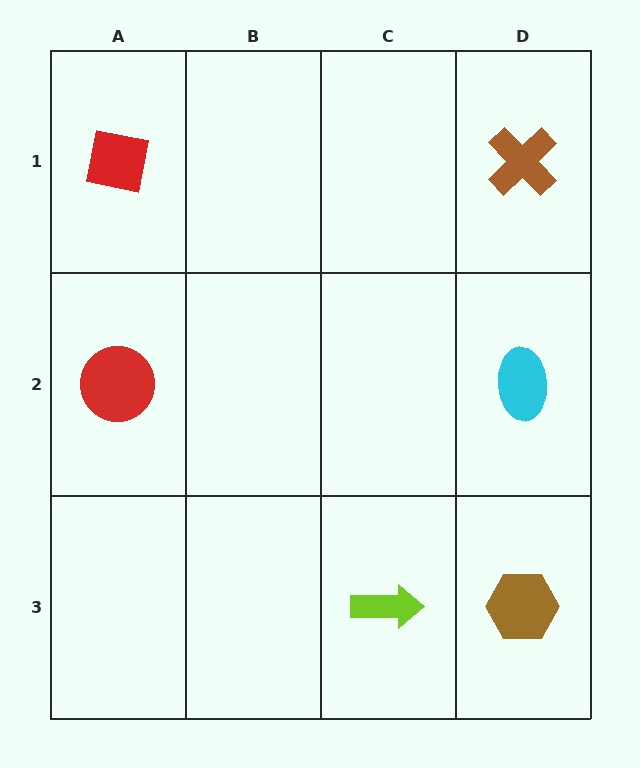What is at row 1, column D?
A brown cross.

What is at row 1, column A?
A red square.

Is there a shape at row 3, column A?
No, that cell is empty.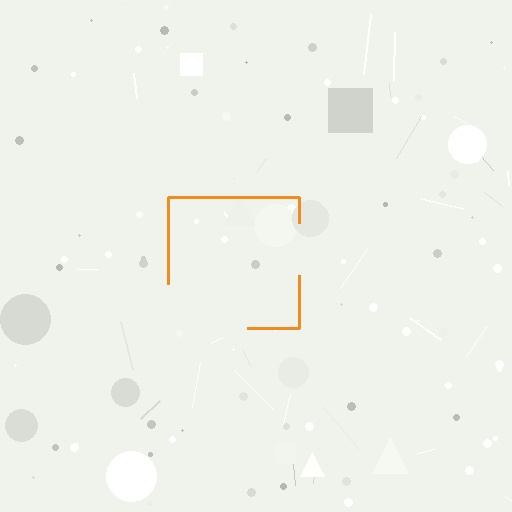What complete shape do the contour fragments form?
The contour fragments form a square.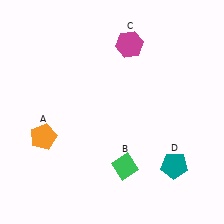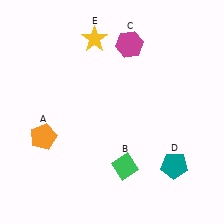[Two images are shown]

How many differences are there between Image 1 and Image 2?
There is 1 difference between the two images.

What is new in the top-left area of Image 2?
A yellow star (E) was added in the top-left area of Image 2.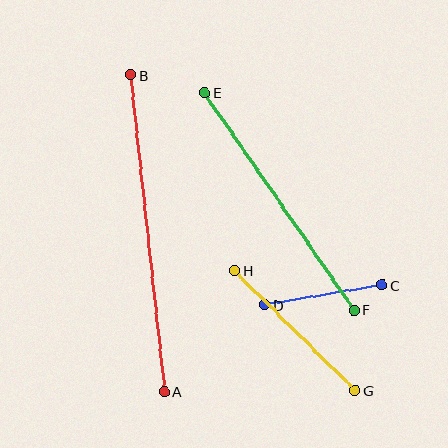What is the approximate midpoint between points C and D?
The midpoint is at approximately (323, 295) pixels.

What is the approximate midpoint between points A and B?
The midpoint is at approximately (148, 234) pixels.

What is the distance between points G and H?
The distance is approximately 170 pixels.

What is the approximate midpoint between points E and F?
The midpoint is at approximately (279, 201) pixels.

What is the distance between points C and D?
The distance is approximately 119 pixels.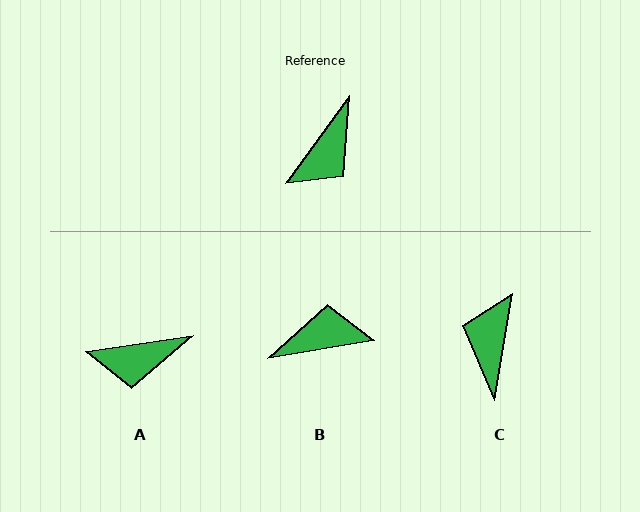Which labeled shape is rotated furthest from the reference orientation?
C, about 153 degrees away.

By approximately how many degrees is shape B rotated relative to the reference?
Approximately 136 degrees counter-clockwise.